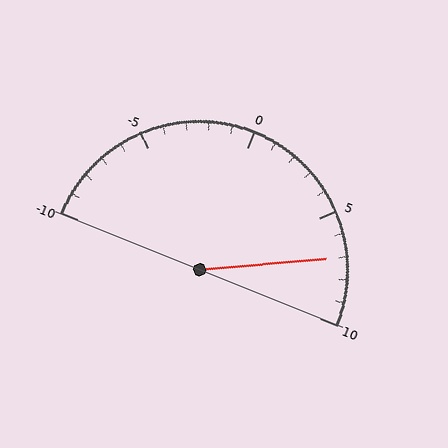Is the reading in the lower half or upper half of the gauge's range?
The reading is in the upper half of the range (-10 to 10).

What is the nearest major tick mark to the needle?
The nearest major tick mark is 5.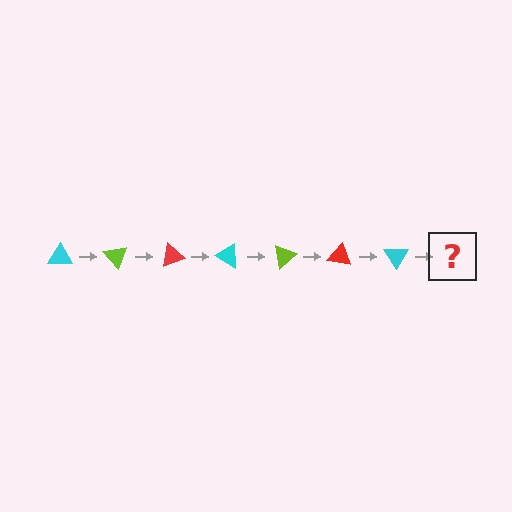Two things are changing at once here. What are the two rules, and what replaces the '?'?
The two rules are that it rotates 50 degrees each step and the color cycles through cyan, lime, and red. The '?' should be a lime triangle, rotated 350 degrees from the start.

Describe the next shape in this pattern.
It should be a lime triangle, rotated 350 degrees from the start.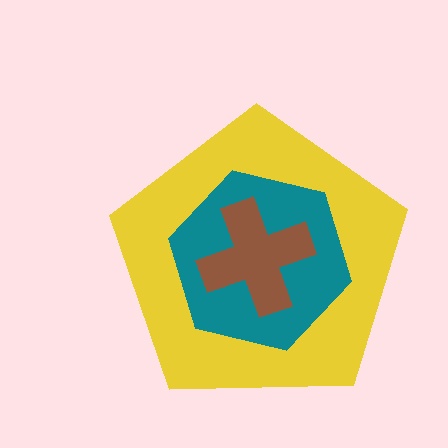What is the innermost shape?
The brown cross.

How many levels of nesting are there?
3.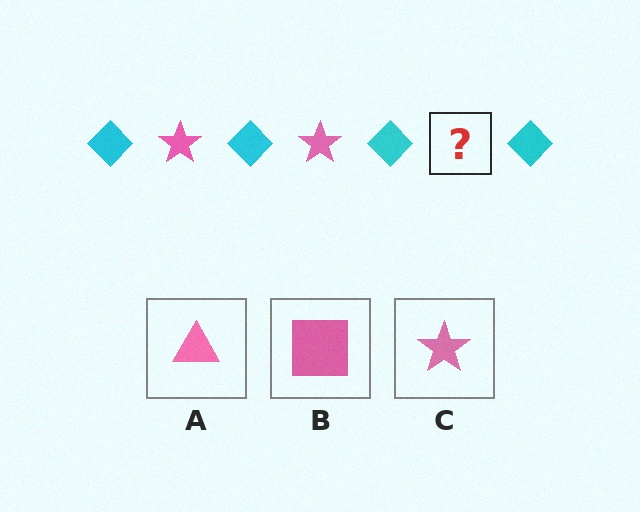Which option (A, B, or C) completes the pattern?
C.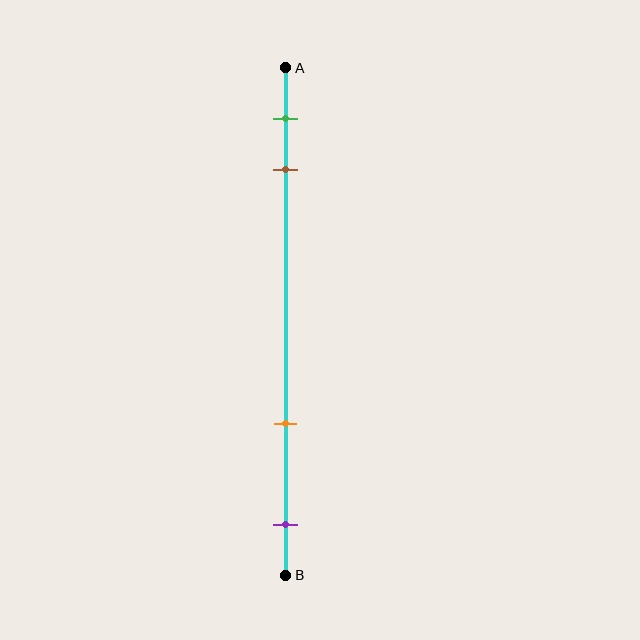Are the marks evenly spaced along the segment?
No, the marks are not evenly spaced.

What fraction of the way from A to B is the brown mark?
The brown mark is approximately 20% (0.2) of the way from A to B.